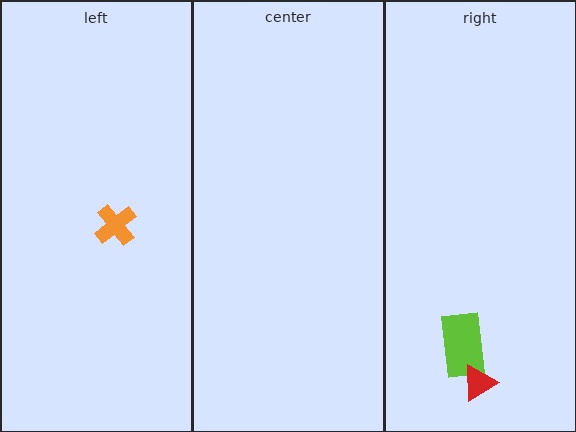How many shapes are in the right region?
2.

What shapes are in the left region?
The orange cross.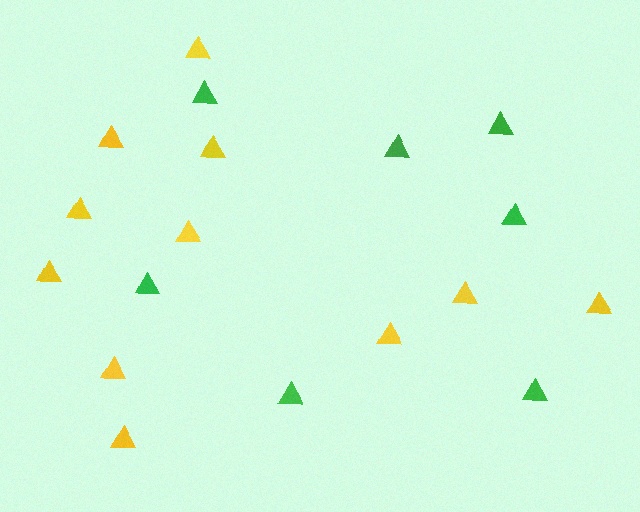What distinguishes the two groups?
There are 2 groups: one group of yellow triangles (11) and one group of green triangles (7).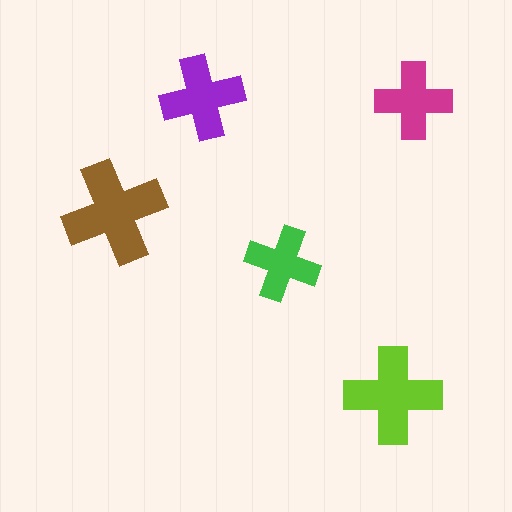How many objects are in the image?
There are 5 objects in the image.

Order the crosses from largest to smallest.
the brown one, the lime one, the purple one, the magenta one, the green one.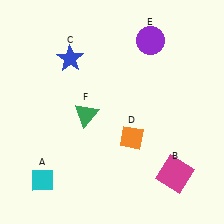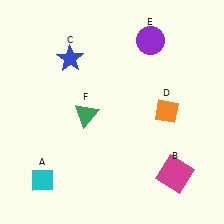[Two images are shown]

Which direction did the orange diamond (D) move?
The orange diamond (D) moved right.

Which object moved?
The orange diamond (D) moved right.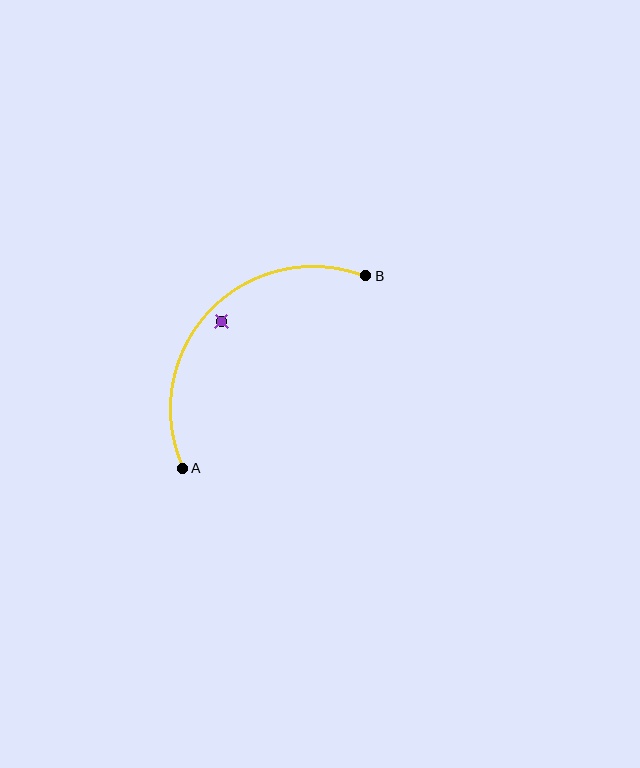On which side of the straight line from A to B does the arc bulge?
The arc bulges above and to the left of the straight line connecting A and B.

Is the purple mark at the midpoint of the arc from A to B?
No — the purple mark does not lie on the arc at all. It sits slightly inside the curve.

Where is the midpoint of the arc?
The arc midpoint is the point on the curve farthest from the straight line joining A and B. It sits above and to the left of that line.